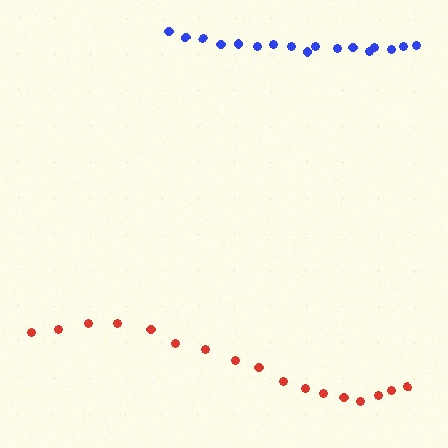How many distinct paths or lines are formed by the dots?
There are 2 distinct paths.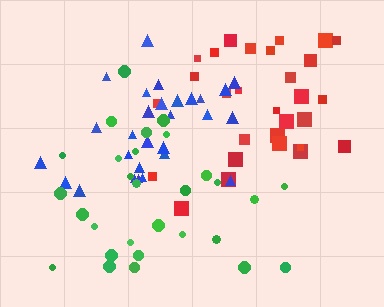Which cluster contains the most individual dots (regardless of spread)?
Red (29).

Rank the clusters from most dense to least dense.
red, blue, green.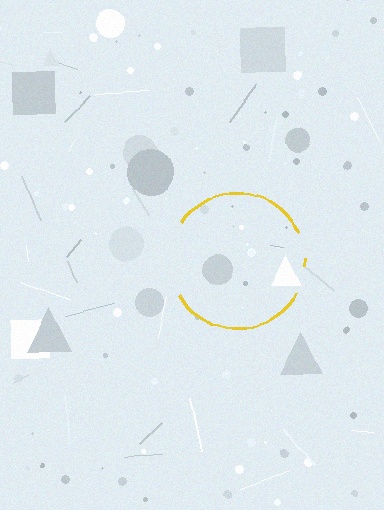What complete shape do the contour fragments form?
The contour fragments form a circle.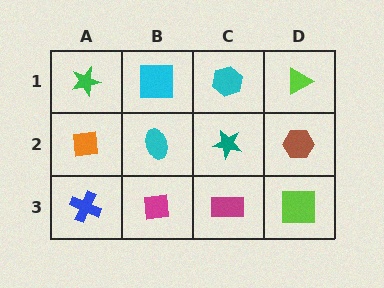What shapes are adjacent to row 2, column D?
A lime triangle (row 1, column D), a lime square (row 3, column D), a teal star (row 2, column C).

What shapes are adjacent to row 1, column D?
A brown hexagon (row 2, column D), a cyan hexagon (row 1, column C).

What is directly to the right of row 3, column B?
A magenta rectangle.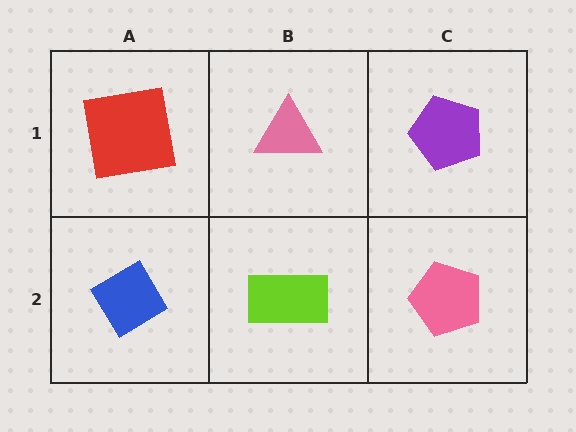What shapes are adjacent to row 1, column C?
A pink pentagon (row 2, column C), a pink triangle (row 1, column B).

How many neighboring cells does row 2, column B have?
3.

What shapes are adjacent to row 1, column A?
A blue diamond (row 2, column A), a pink triangle (row 1, column B).